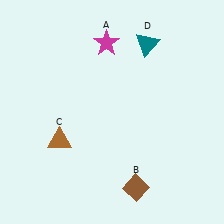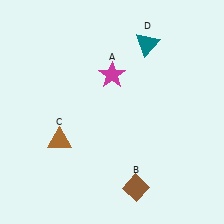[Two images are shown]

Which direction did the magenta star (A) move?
The magenta star (A) moved down.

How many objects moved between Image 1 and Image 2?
1 object moved between the two images.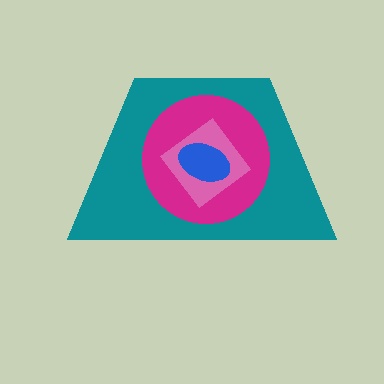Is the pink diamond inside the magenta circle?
Yes.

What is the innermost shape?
The blue ellipse.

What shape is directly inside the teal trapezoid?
The magenta circle.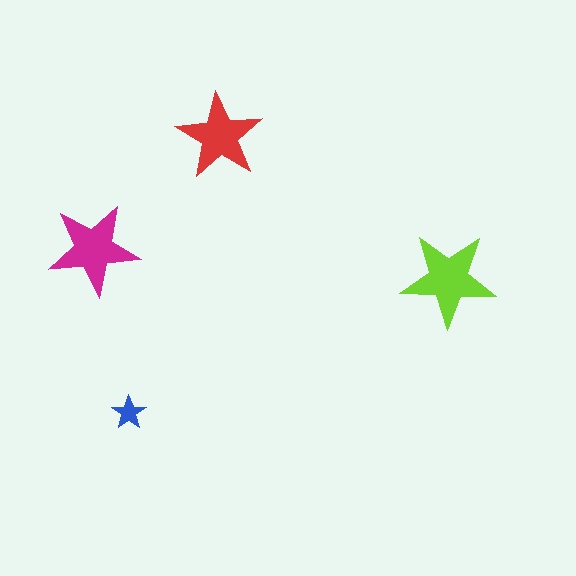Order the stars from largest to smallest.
the lime one, the magenta one, the red one, the blue one.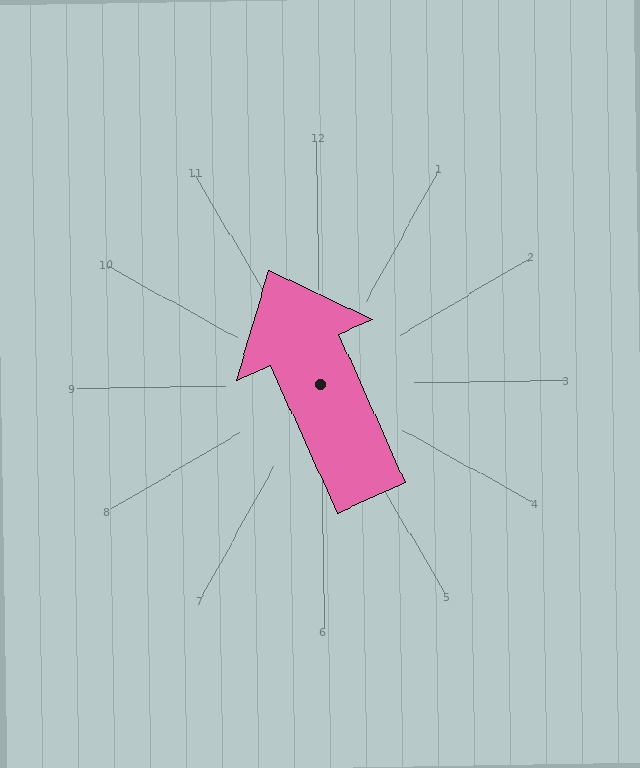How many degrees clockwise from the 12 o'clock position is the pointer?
Approximately 337 degrees.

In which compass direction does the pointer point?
Northwest.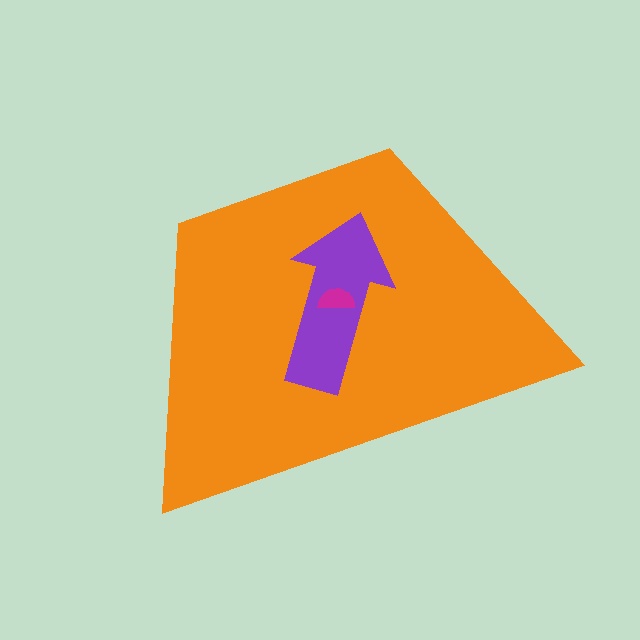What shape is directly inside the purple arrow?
The magenta semicircle.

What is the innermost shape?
The magenta semicircle.